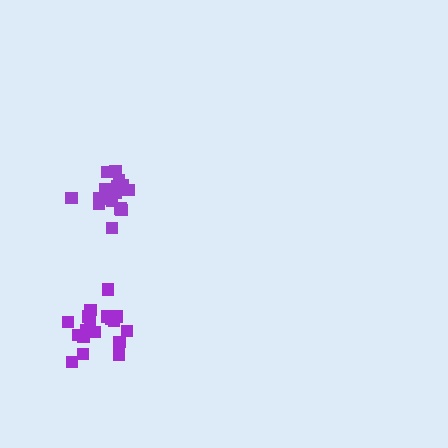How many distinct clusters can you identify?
There are 2 distinct clusters.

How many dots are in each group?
Group 1: 16 dots, Group 2: 18 dots (34 total).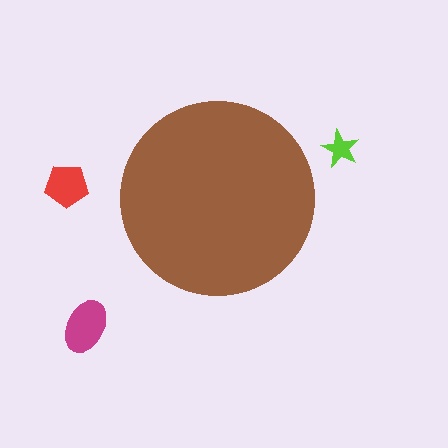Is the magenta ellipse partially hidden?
No, the magenta ellipse is fully visible.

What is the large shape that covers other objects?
A brown circle.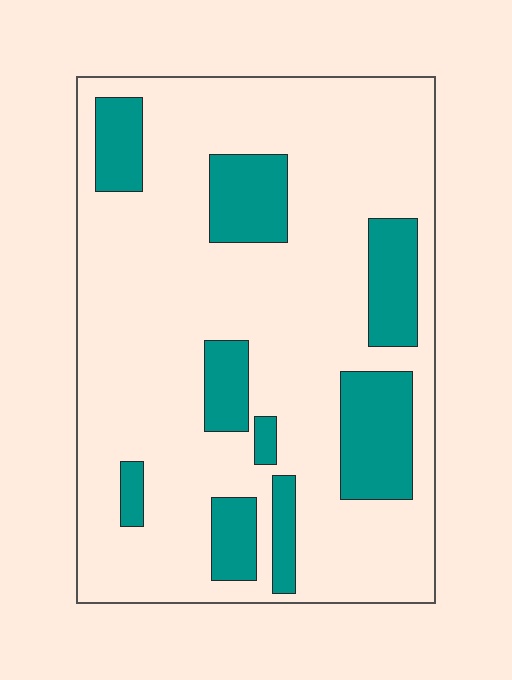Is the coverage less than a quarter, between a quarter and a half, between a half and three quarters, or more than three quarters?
Less than a quarter.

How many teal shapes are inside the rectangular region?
9.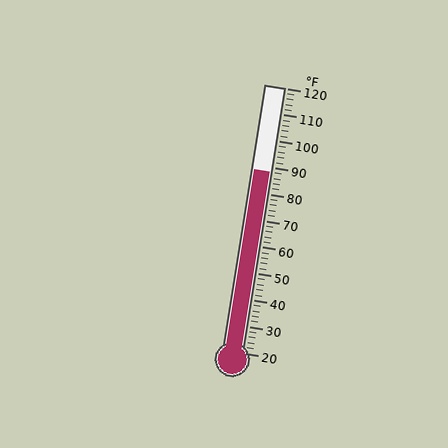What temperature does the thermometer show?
The thermometer shows approximately 88°F.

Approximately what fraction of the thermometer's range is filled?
The thermometer is filled to approximately 70% of its range.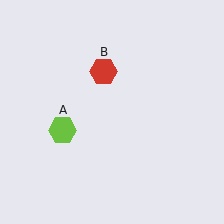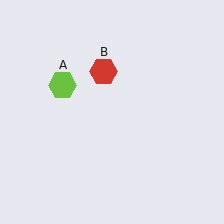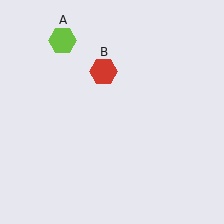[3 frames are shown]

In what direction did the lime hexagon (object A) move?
The lime hexagon (object A) moved up.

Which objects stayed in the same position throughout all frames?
Red hexagon (object B) remained stationary.